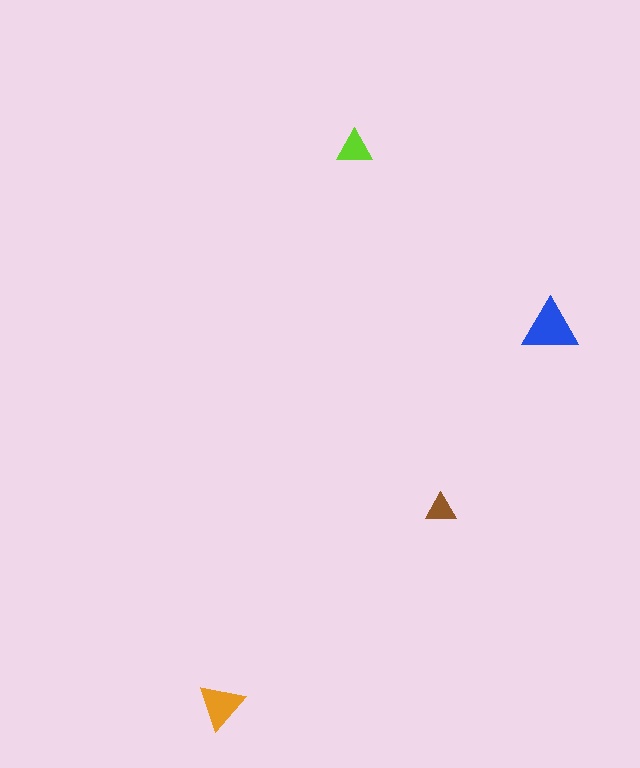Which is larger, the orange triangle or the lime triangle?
The orange one.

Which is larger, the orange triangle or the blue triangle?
The blue one.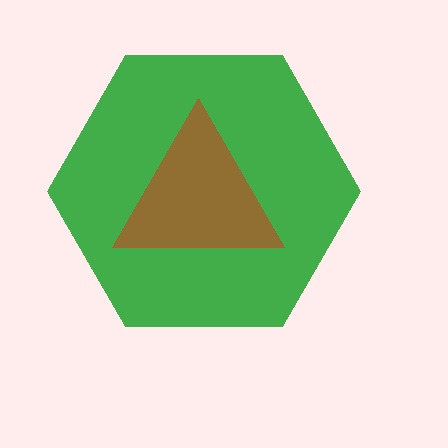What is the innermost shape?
The brown triangle.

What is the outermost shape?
The green hexagon.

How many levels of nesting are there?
2.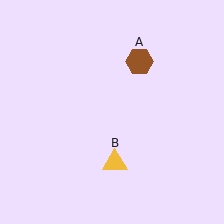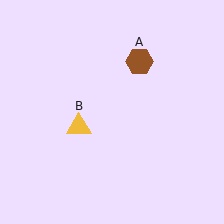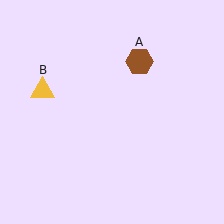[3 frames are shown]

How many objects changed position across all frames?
1 object changed position: yellow triangle (object B).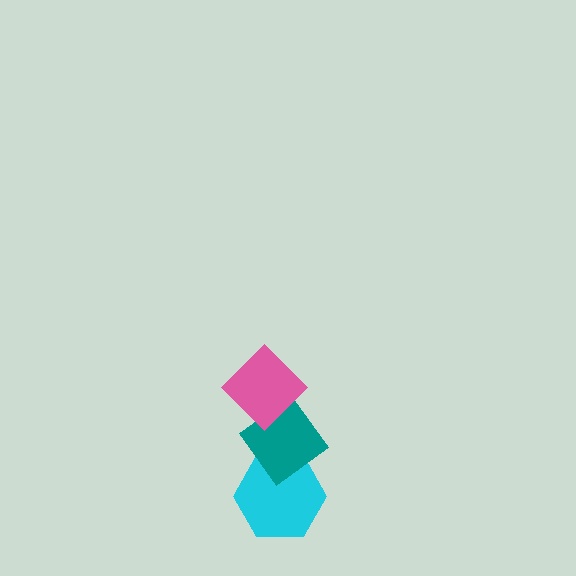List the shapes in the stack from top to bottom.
From top to bottom: the pink diamond, the teal diamond, the cyan hexagon.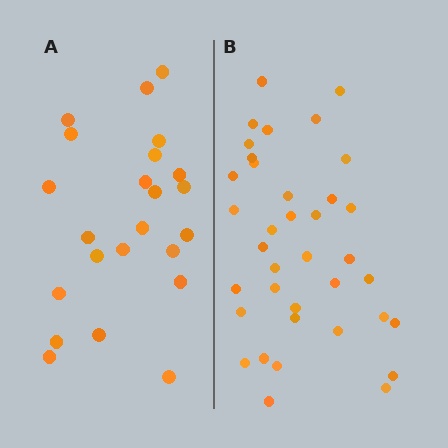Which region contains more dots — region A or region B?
Region B (the right region) has more dots.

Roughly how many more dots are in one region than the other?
Region B has approximately 15 more dots than region A.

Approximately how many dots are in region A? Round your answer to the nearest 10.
About 20 dots. (The exact count is 23, which rounds to 20.)